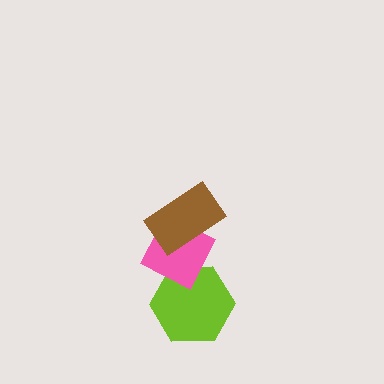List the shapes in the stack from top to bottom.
From top to bottom: the brown rectangle, the pink diamond, the lime hexagon.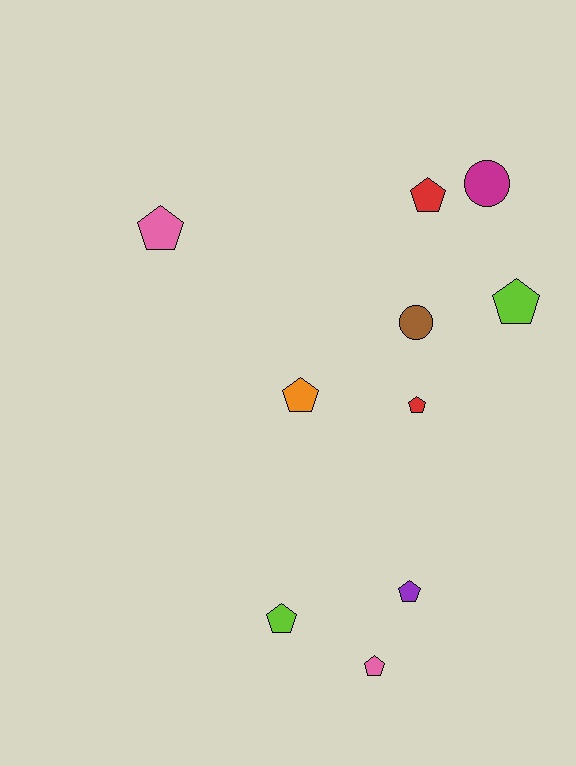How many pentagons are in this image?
There are 8 pentagons.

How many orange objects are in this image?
There is 1 orange object.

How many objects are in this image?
There are 10 objects.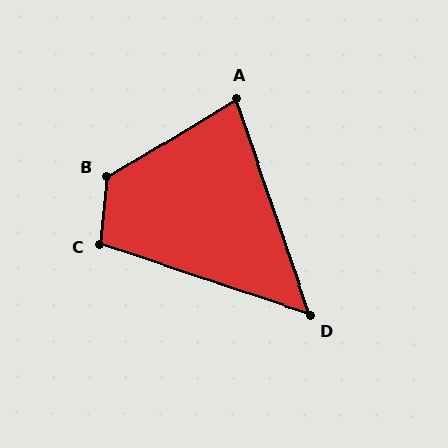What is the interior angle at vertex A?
Approximately 78 degrees (acute).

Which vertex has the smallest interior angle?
D, at approximately 53 degrees.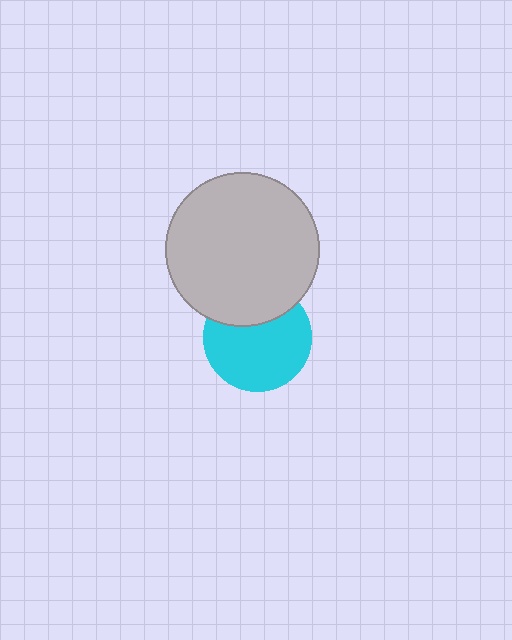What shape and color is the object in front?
The object in front is a light gray circle.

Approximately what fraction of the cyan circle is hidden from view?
Roughly 30% of the cyan circle is hidden behind the light gray circle.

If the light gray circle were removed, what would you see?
You would see the complete cyan circle.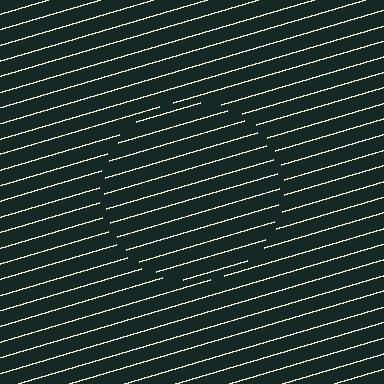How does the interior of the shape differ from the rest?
The interior of the shape contains the same grating, shifted by half a period — the contour is defined by the phase discontinuity where line-ends from the inner and outer gratings abut.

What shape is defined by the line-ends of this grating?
An illusory circle. The interior of the shape contains the same grating, shifted by half a period — the contour is defined by the phase discontinuity where line-ends from the inner and outer gratings abut.